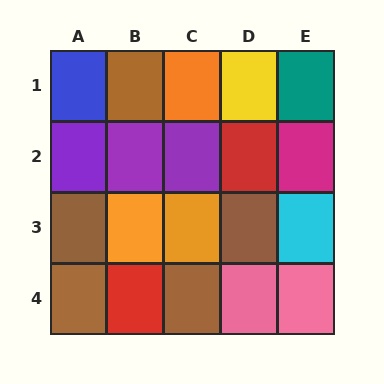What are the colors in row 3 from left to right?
Brown, orange, orange, brown, cyan.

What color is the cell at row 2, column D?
Red.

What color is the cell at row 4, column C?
Brown.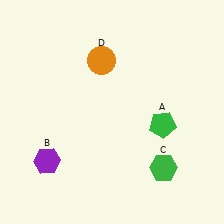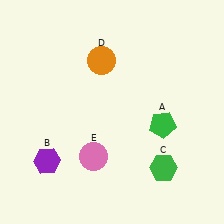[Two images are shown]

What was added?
A pink circle (E) was added in Image 2.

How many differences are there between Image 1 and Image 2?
There is 1 difference between the two images.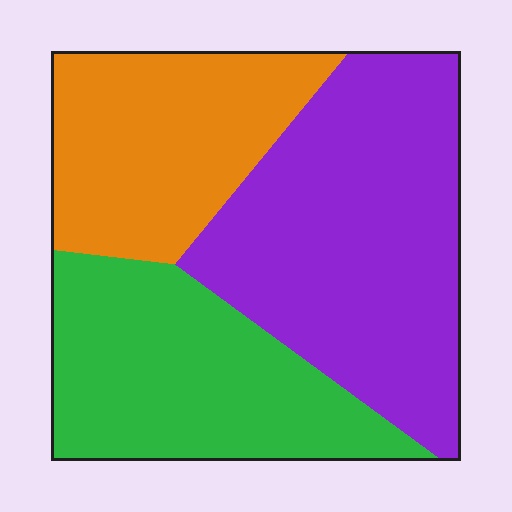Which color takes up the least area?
Orange, at roughly 25%.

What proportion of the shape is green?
Green covers about 30% of the shape.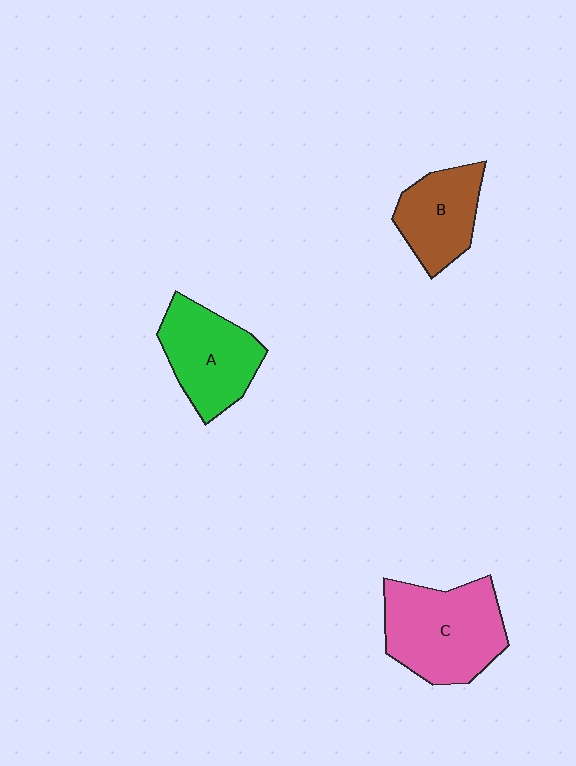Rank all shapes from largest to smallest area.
From largest to smallest: C (pink), A (green), B (brown).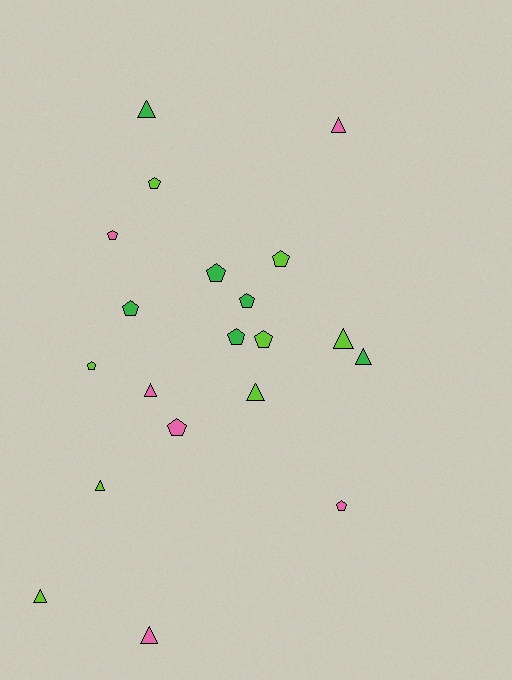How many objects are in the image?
There are 20 objects.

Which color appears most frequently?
Lime, with 8 objects.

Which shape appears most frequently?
Pentagon, with 11 objects.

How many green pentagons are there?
There are 4 green pentagons.